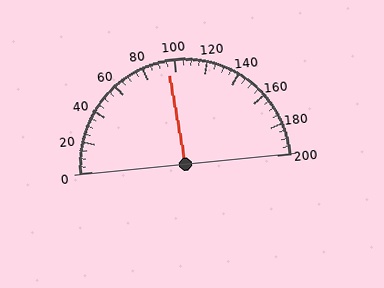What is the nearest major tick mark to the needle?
The nearest major tick mark is 100.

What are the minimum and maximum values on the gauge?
The gauge ranges from 0 to 200.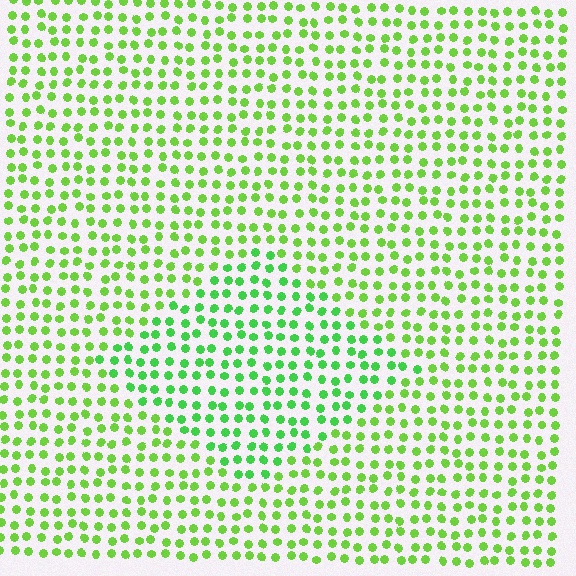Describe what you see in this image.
The image is filled with small lime elements in a uniform arrangement. A diamond-shaped region is visible where the elements are tinted to a slightly different hue, forming a subtle color boundary.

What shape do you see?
I see a diamond.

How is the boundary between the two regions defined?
The boundary is defined purely by a slight shift in hue (about 24 degrees). Spacing, size, and orientation are identical on both sides.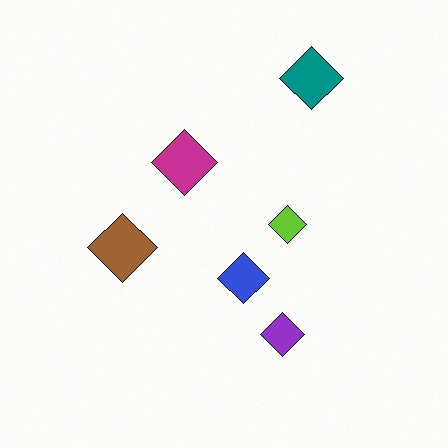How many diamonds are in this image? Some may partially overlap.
There are 6 diamonds.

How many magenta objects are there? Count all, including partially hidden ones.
There is 1 magenta object.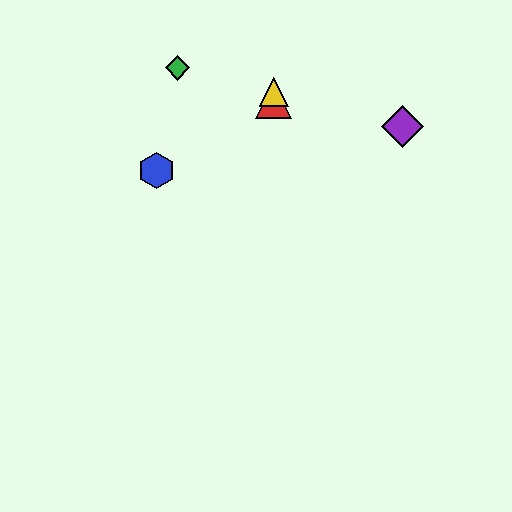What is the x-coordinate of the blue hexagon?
The blue hexagon is at x≈157.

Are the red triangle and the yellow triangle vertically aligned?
Yes, both are at x≈274.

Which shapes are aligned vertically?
The red triangle, the yellow triangle are aligned vertically.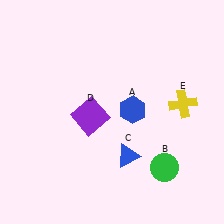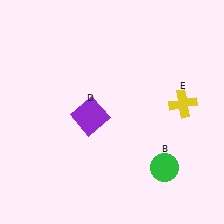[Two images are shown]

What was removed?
The blue triangle (C), the blue hexagon (A) were removed in Image 2.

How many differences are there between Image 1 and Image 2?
There are 2 differences between the two images.